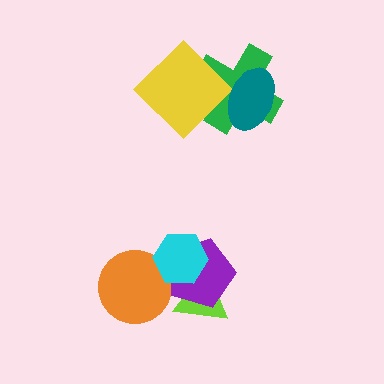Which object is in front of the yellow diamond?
The teal ellipse is in front of the yellow diamond.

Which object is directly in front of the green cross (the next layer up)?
The yellow diamond is directly in front of the green cross.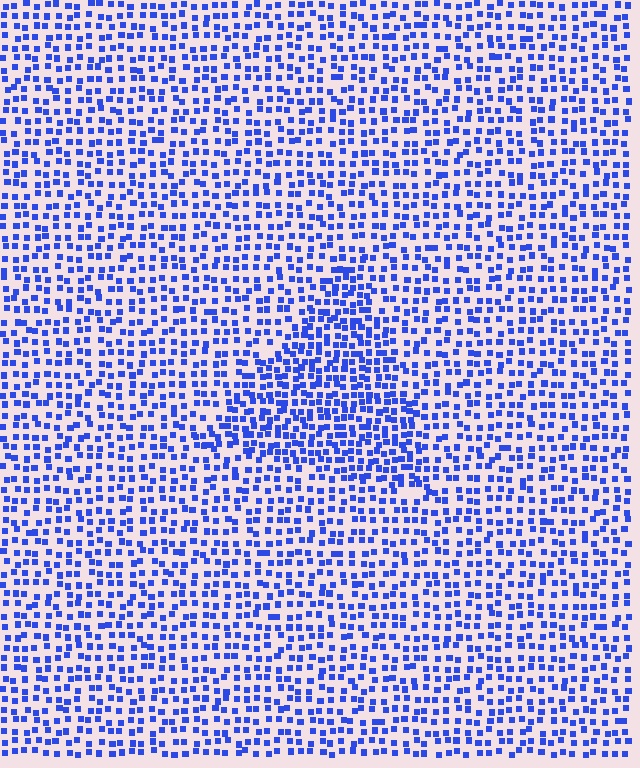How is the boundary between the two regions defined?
The boundary is defined by a change in element density (approximately 1.6x ratio). All elements are the same color, size, and shape.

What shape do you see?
I see a triangle.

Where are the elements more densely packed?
The elements are more densely packed inside the triangle boundary.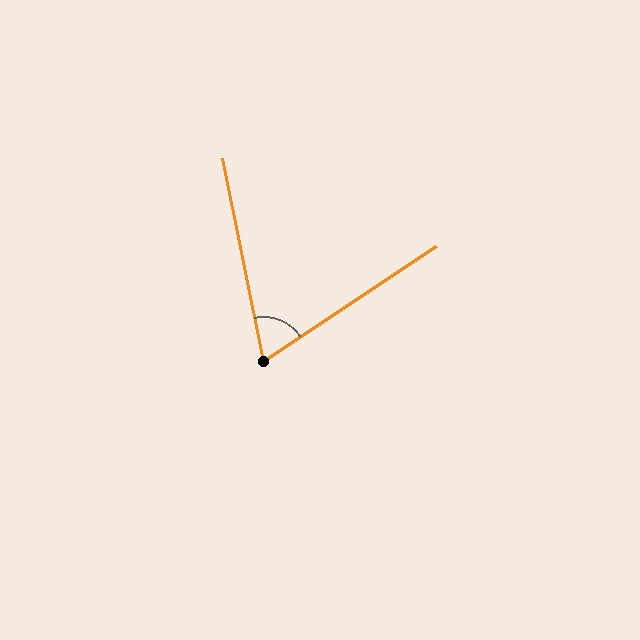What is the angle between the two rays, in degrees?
Approximately 68 degrees.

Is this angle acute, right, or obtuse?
It is acute.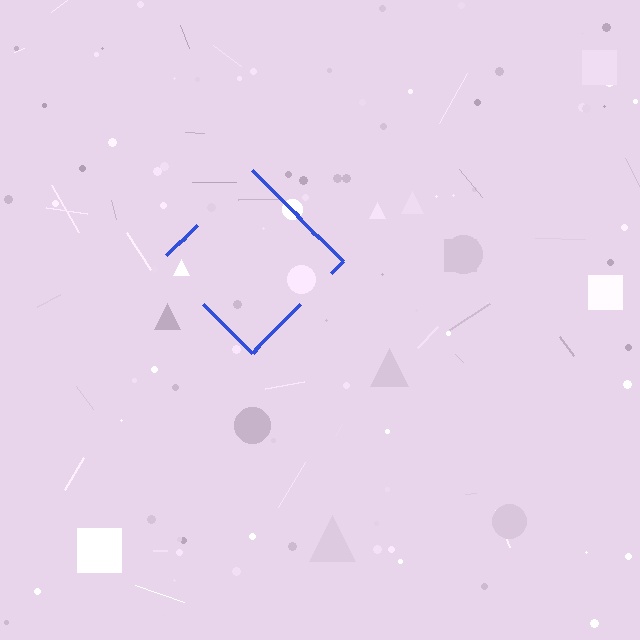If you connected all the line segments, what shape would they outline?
They would outline a diamond.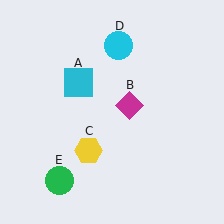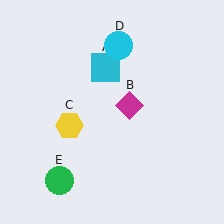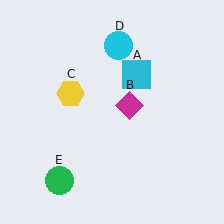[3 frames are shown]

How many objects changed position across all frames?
2 objects changed position: cyan square (object A), yellow hexagon (object C).